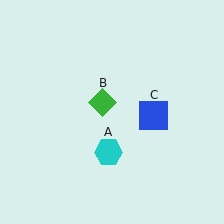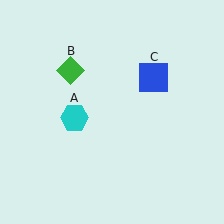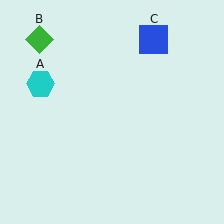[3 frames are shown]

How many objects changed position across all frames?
3 objects changed position: cyan hexagon (object A), green diamond (object B), blue square (object C).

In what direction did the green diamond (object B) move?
The green diamond (object B) moved up and to the left.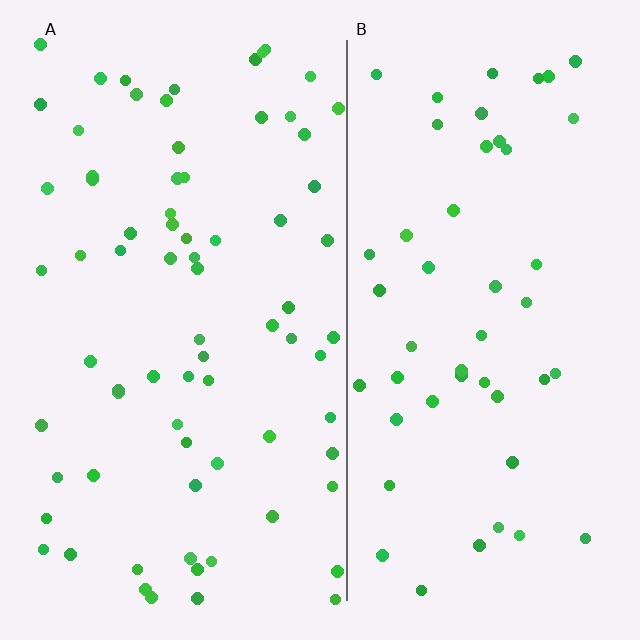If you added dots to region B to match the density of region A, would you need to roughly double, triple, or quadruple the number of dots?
Approximately double.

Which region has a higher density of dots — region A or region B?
A (the left).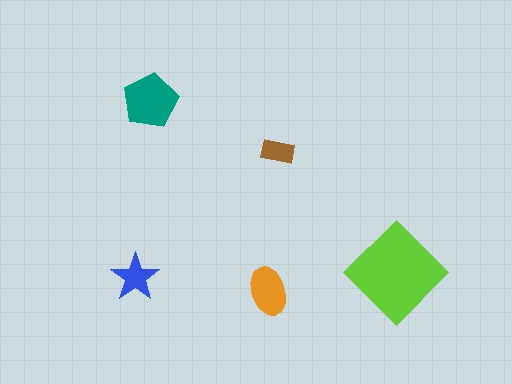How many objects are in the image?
There are 5 objects in the image.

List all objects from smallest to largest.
The brown rectangle, the blue star, the orange ellipse, the teal pentagon, the lime diamond.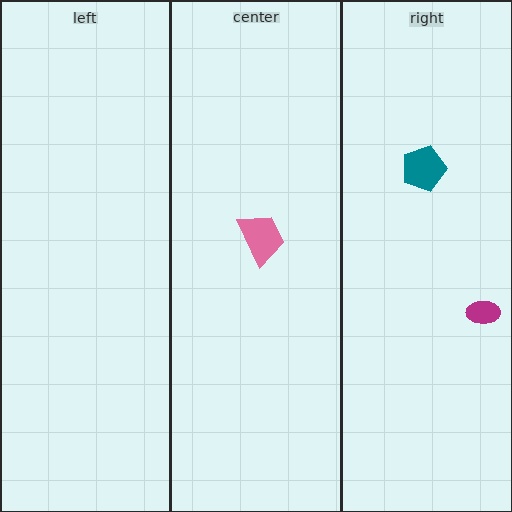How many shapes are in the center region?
1.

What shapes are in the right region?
The teal pentagon, the magenta ellipse.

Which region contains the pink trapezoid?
The center region.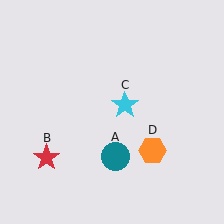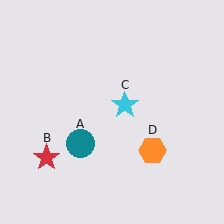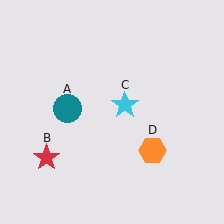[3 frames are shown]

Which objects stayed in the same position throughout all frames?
Red star (object B) and cyan star (object C) and orange hexagon (object D) remained stationary.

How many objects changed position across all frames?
1 object changed position: teal circle (object A).